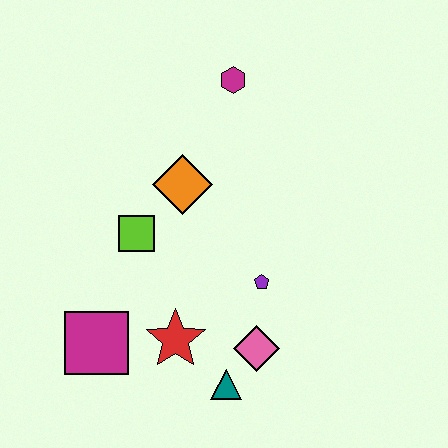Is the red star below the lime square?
Yes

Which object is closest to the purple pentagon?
The pink diamond is closest to the purple pentagon.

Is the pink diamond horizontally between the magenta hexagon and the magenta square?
No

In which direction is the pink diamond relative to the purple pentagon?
The pink diamond is below the purple pentagon.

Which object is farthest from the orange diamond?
The teal triangle is farthest from the orange diamond.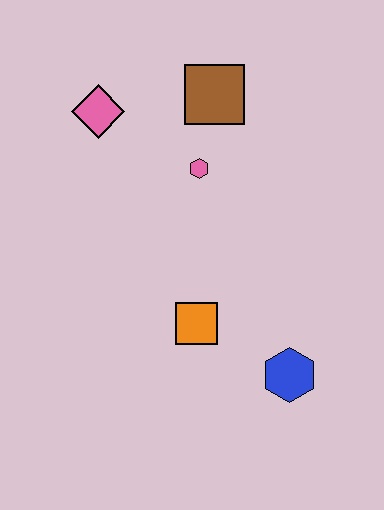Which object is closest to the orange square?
The blue hexagon is closest to the orange square.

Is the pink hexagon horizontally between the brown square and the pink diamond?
Yes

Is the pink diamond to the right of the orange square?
No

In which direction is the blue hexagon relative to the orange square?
The blue hexagon is to the right of the orange square.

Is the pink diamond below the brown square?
Yes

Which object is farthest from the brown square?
The blue hexagon is farthest from the brown square.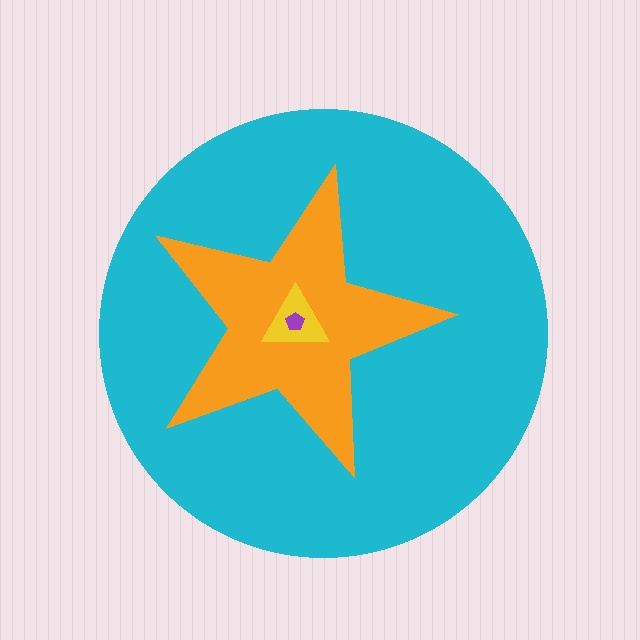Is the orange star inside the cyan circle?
Yes.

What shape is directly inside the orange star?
The yellow triangle.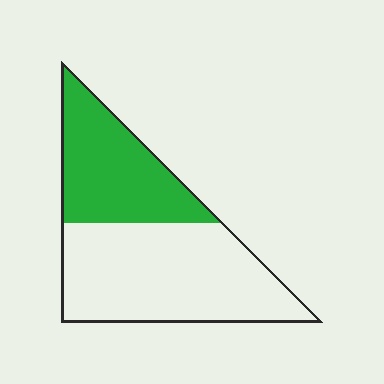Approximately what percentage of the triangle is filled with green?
Approximately 40%.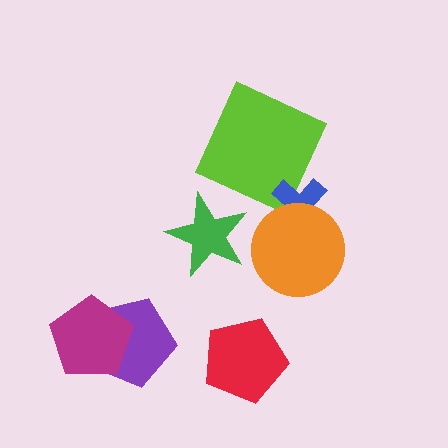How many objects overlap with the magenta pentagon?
1 object overlaps with the magenta pentagon.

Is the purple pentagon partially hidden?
Yes, it is partially covered by another shape.